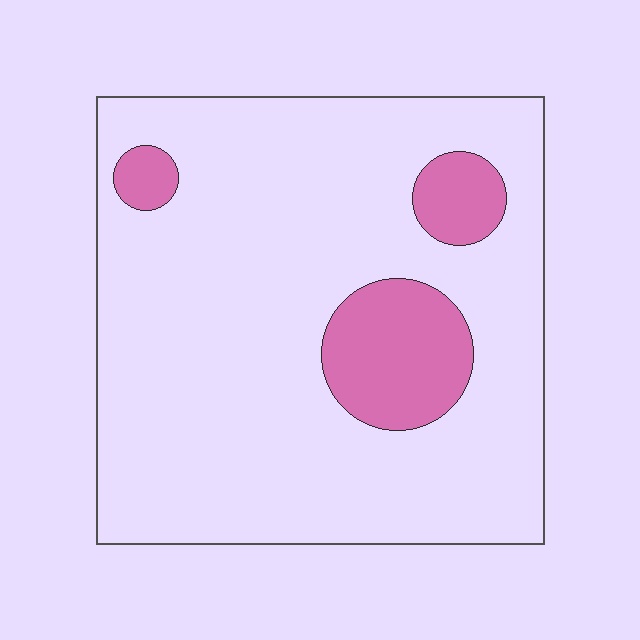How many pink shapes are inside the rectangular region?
3.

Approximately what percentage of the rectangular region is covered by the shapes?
Approximately 15%.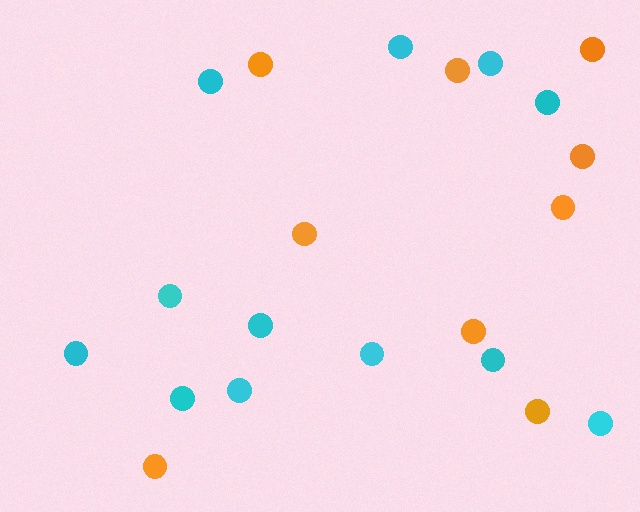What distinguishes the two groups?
There are 2 groups: one group of orange circles (9) and one group of cyan circles (12).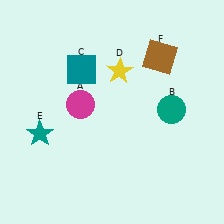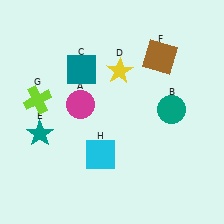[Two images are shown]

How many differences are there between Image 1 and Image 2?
There are 2 differences between the two images.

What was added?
A lime cross (G), a cyan square (H) were added in Image 2.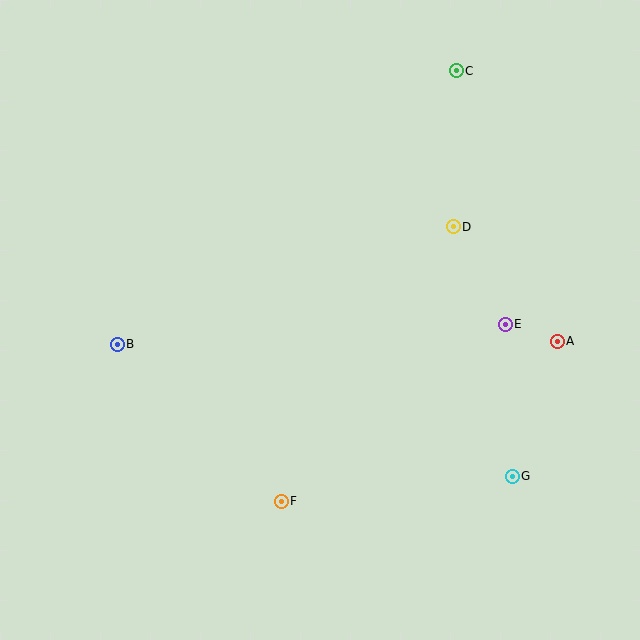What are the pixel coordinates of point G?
Point G is at (512, 476).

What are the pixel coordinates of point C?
Point C is at (456, 71).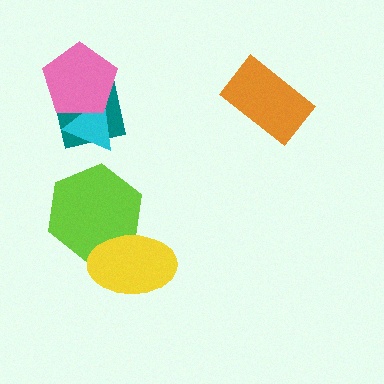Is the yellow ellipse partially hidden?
No, no other shape covers it.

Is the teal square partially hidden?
Yes, it is partially covered by another shape.